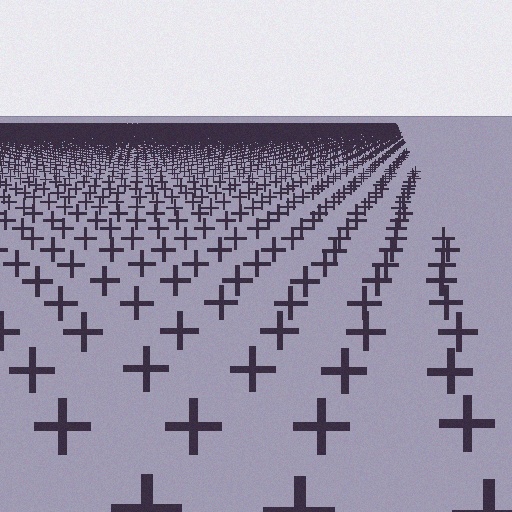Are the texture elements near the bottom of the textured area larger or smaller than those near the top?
Larger. Near the bottom, elements are closer to the viewer and appear at a bigger on-screen size.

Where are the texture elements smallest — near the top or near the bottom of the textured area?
Near the top.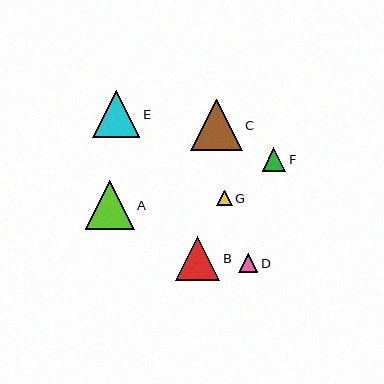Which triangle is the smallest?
Triangle G is the smallest with a size of approximately 15 pixels.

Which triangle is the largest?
Triangle C is the largest with a size of approximately 51 pixels.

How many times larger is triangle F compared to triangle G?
Triangle F is approximately 1.5 times the size of triangle G.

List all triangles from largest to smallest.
From largest to smallest: C, A, E, B, F, D, G.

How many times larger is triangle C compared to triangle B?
Triangle C is approximately 1.2 times the size of triangle B.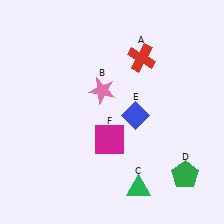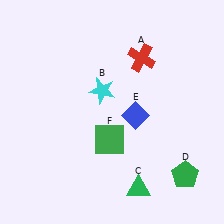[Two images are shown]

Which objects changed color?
B changed from pink to cyan. F changed from magenta to green.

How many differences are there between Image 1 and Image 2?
There are 2 differences between the two images.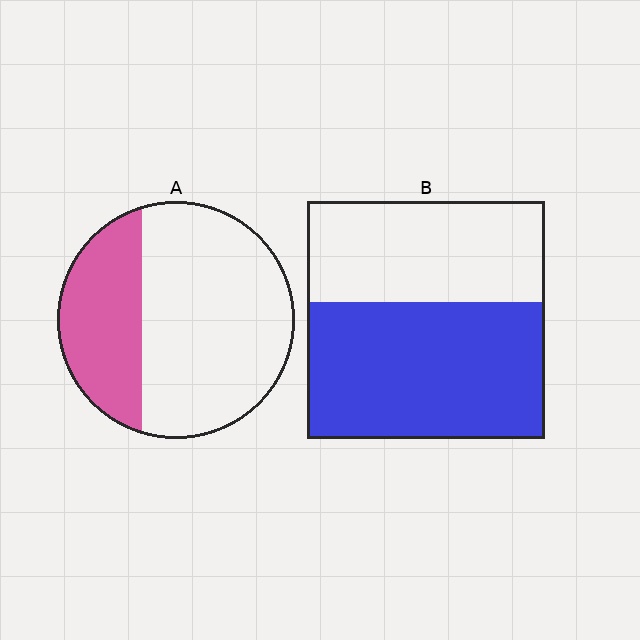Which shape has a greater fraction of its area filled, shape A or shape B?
Shape B.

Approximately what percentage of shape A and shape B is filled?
A is approximately 30% and B is approximately 60%.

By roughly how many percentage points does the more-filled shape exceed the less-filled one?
By roughly 25 percentage points (B over A).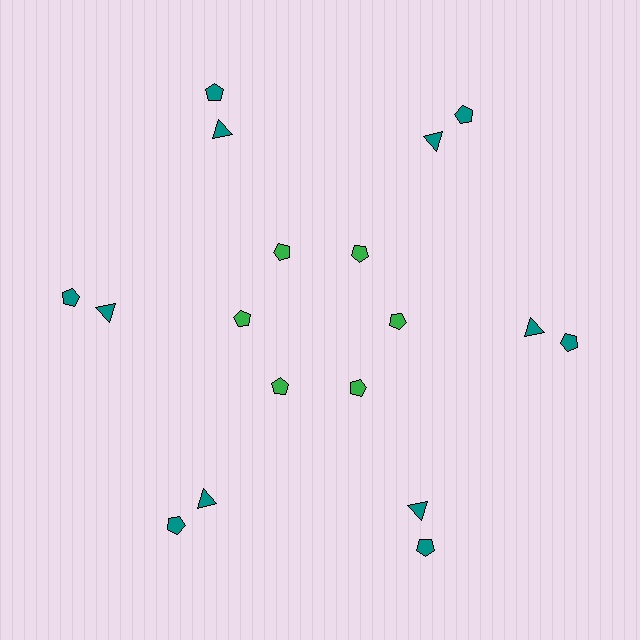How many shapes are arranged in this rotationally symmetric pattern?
There are 18 shapes, arranged in 6 groups of 3.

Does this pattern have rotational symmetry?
Yes, this pattern has 6-fold rotational symmetry. It looks the same after rotating 60 degrees around the center.